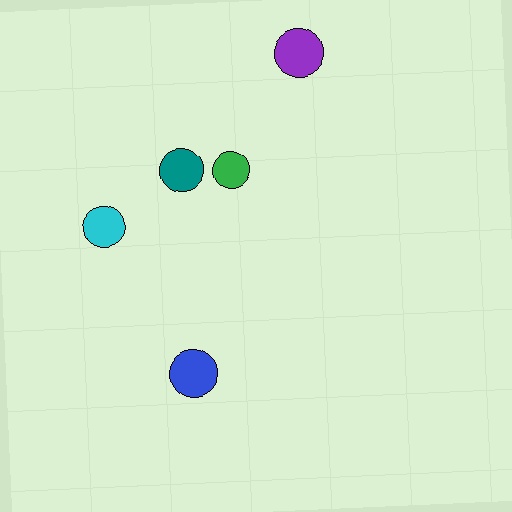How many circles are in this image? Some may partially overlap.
There are 5 circles.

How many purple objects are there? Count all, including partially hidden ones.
There is 1 purple object.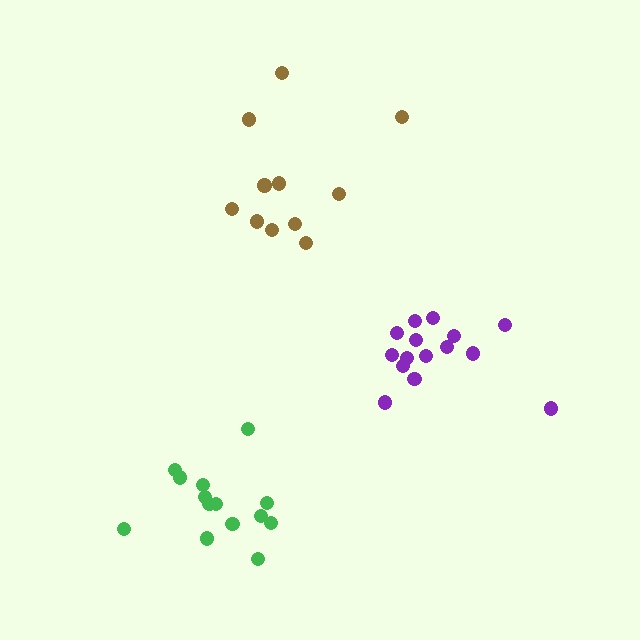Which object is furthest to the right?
The purple cluster is rightmost.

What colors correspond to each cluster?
The clusters are colored: brown, green, purple.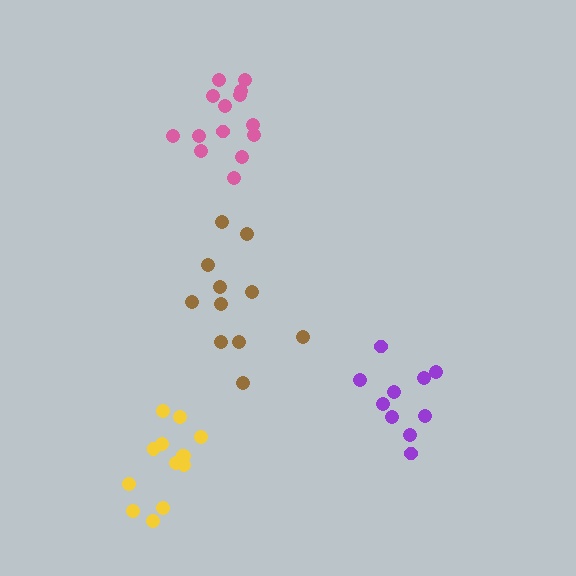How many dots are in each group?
Group 1: 11 dots, Group 2: 13 dots, Group 3: 14 dots, Group 4: 10 dots (48 total).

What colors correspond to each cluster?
The clusters are colored: brown, yellow, pink, purple.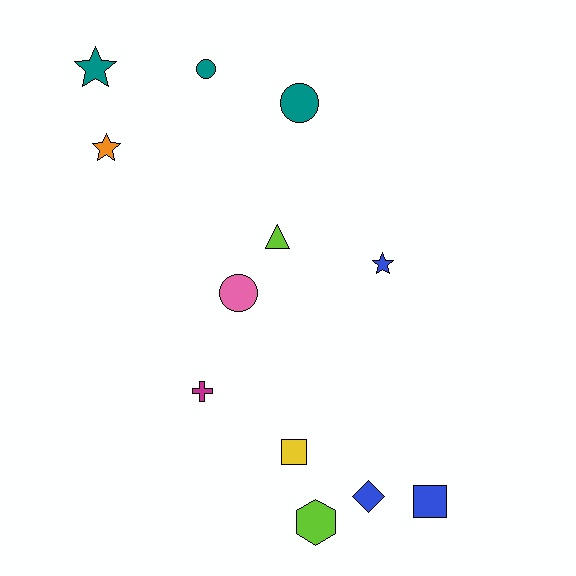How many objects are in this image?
There are 12 objects.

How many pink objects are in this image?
There is 1 pink object.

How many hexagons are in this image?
There is 1 hexagon.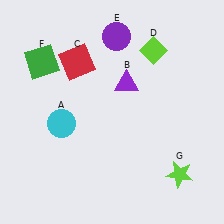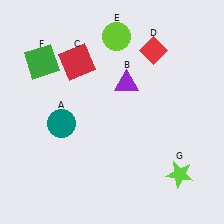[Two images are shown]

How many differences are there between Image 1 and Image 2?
There are 3 differences between the two images.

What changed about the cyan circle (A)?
In Image 1, A is cyan. In Image 2, it changed to teal.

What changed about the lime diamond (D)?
In Image 1, D is lime. In Image 2, it changed to red.